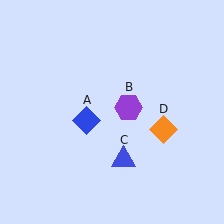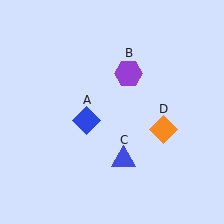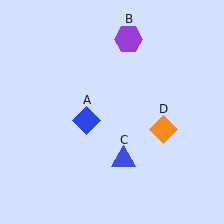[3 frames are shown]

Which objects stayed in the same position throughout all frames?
Blue diamond (object A) and blue triangle (object C) and orange diamond (object D) remained stationary.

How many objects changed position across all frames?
1 object changed position: purple hexagon (object B).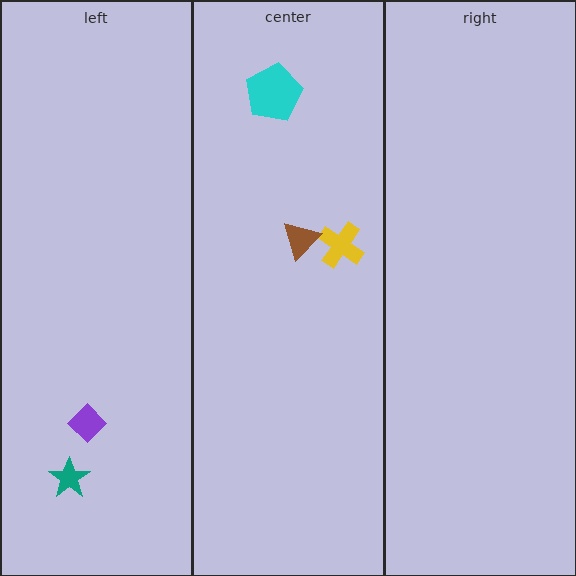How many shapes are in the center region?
3.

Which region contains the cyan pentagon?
The center region.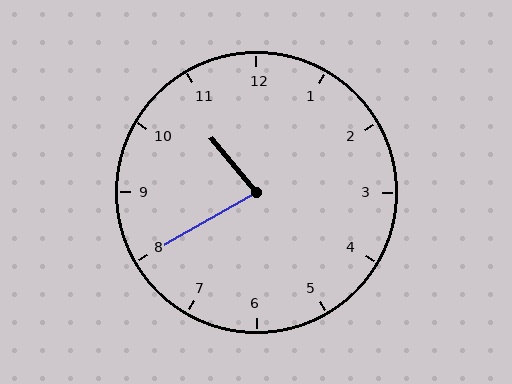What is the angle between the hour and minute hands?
Approximately 80 degrees.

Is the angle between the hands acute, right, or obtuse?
It is acute.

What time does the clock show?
10:40.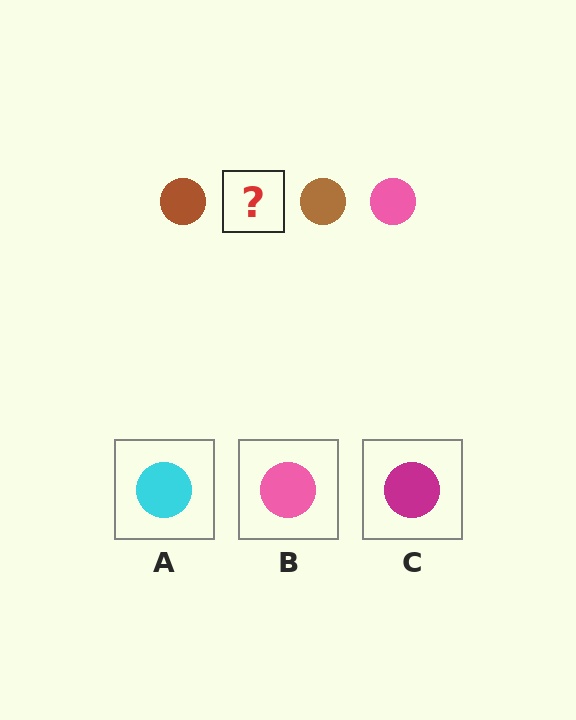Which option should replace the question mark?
Option B.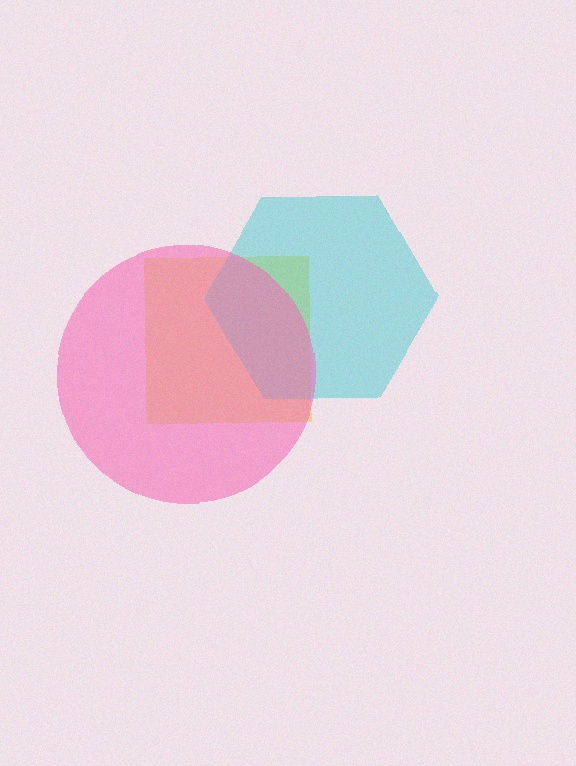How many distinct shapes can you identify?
There are 3 distinct shapes: a yellow square, a cyan hexagon, a pink circle.